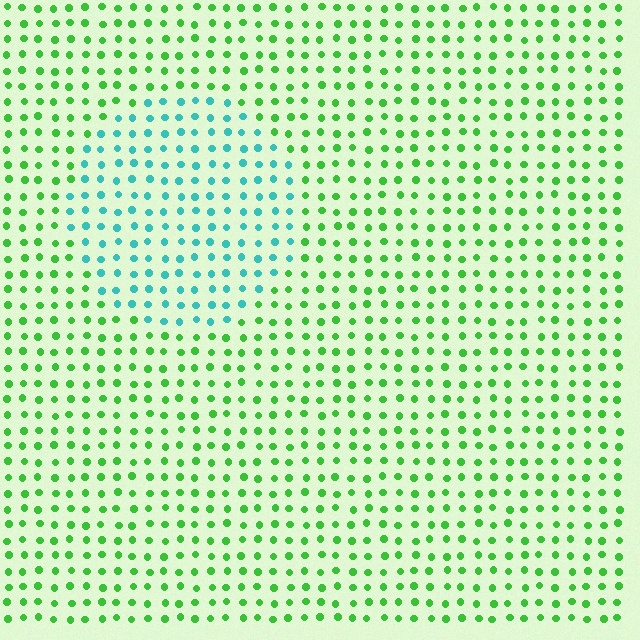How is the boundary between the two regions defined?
The boundary is defined purely by a slight shift in hue (about 57 degrees). Spacing, size, and orientation are identical on both sides.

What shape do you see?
I see a circle.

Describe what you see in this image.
The image is filled with small green elements in a uniform arrangement. A circle-shaped region is visible where the elements are tinted to a slightly different hue, forming a subtle color boundary.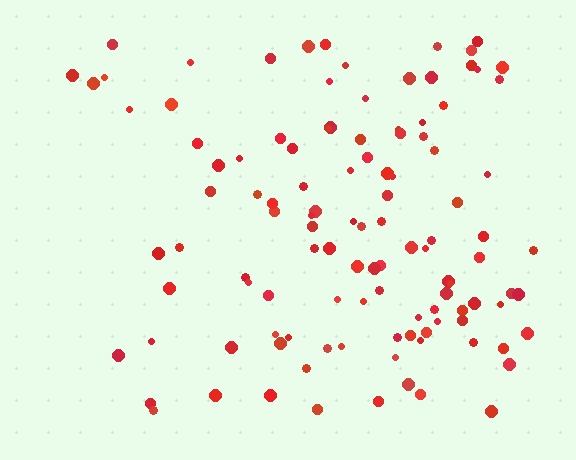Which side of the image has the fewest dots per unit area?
The left.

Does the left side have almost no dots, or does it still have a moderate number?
Still a moderate number, just noticeably fewer than the right.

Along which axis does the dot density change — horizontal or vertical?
Horizontal.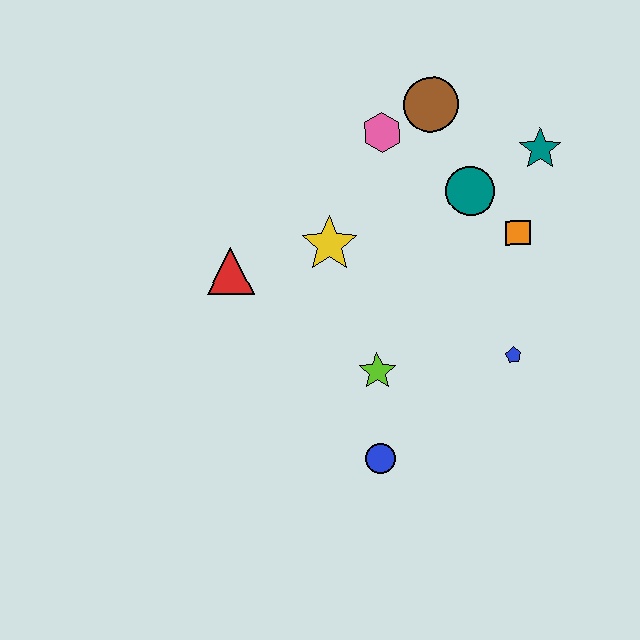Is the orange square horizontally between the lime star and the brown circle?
No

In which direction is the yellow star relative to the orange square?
The yellow star is to the left of the orange square.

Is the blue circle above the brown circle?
No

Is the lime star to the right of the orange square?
No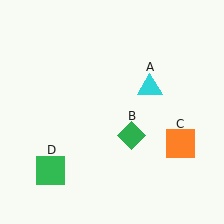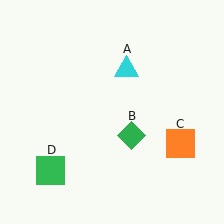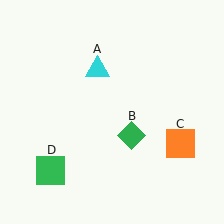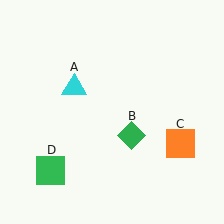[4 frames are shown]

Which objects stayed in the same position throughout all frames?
Green diamond (object B) and orange square (object C) and green square (object D) remained stationary.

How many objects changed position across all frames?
1 object changed position: cyan triangle (object A).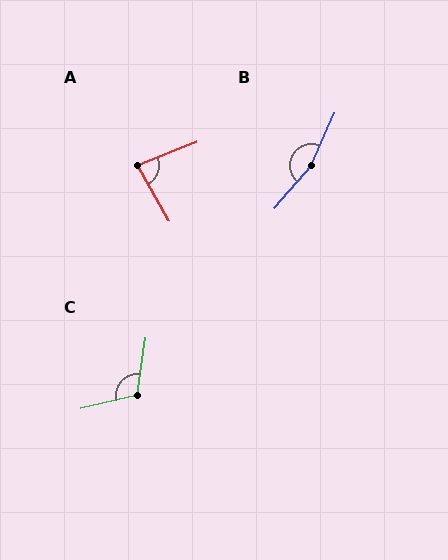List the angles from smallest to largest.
A (82°), C (112°), B (164°).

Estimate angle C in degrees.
Approximately 112 degrees.